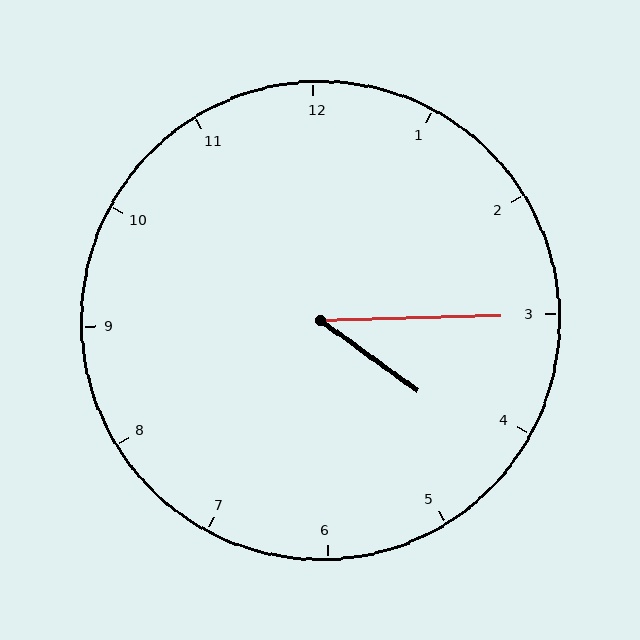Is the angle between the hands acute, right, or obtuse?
It is acute.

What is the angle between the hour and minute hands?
Approximately 38 degrees.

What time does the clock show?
4:15.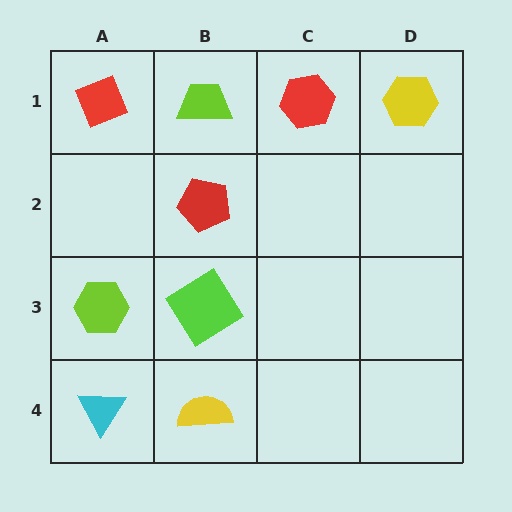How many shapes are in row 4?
2 shapes.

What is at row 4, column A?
A cyan triangle.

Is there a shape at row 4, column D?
No, that cell is empty.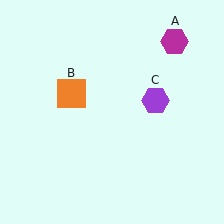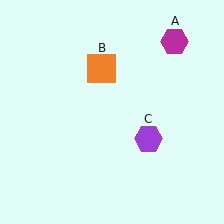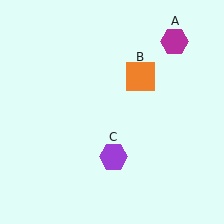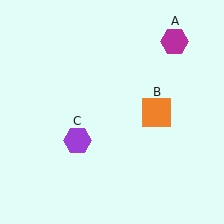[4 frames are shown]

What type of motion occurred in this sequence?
The orange square (object B), purple hexagon (object C) rotated clockwise around the center of the scene.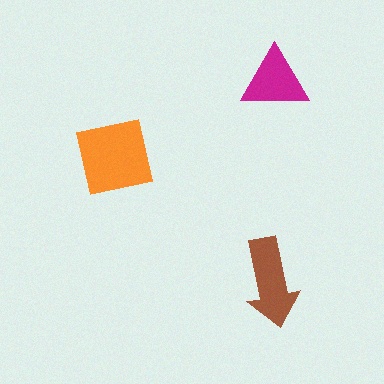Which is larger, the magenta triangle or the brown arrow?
The brown arrow.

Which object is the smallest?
The magenta triangle.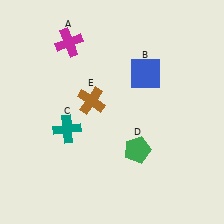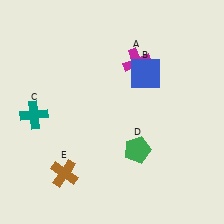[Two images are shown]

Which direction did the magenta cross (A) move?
The magenta cross (A) moved right.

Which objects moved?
The objects that moved are: the magenta cross (A), the teal cross (C), the brown cross (E).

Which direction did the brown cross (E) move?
The brown cross (E) moved down.